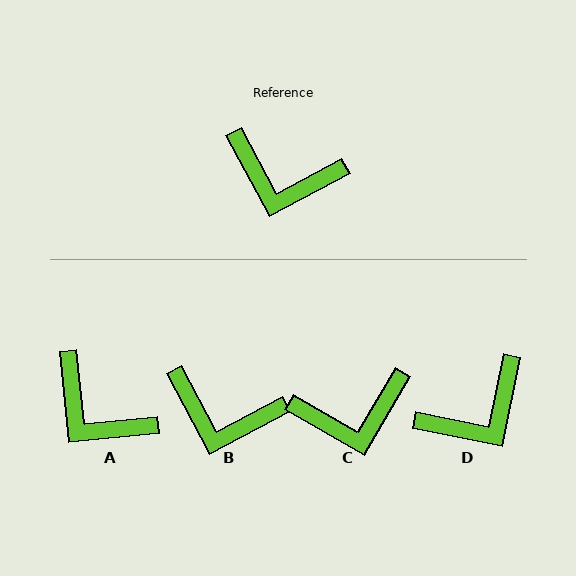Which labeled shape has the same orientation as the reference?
B.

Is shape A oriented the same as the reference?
No, it is off by about 22 degrees.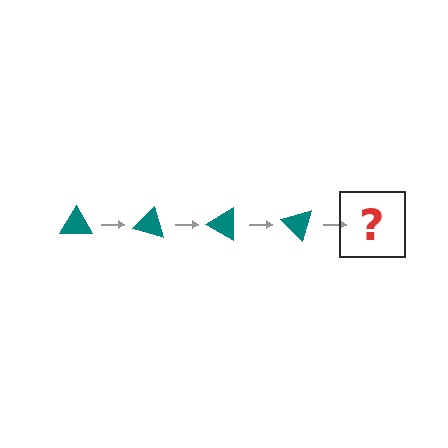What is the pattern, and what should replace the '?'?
The pattern is that the triangle rotates 15 degrees each step. The '?' should be a teal triangle rotated 60 degrees.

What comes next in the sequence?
The next element should be a teal triangle rotated 60 degrees.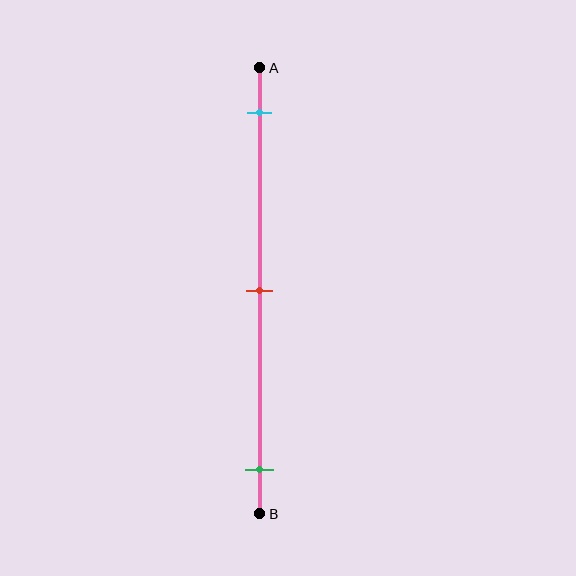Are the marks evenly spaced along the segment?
Yes, the marks are approximately evenly spaced.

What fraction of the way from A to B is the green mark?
The green mark is approximately 90% (0.9) of the way from A to B.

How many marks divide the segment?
There are 3 marks dividing the segment.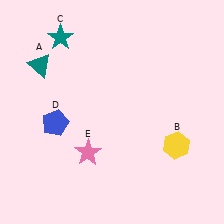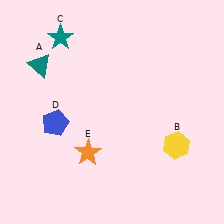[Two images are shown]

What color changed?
The star (E) changed from pink in Image 1 to orange in Image 2.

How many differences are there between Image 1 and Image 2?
There is 1 difference between the two images.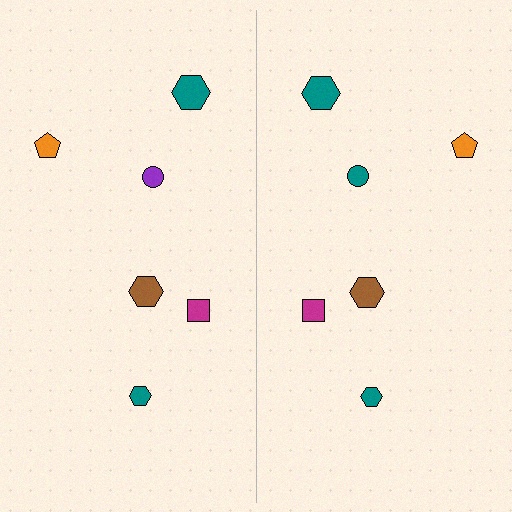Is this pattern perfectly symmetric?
No, the pattern is not perfectly symmetric. The teal circle on the right side breaks the symmetry — its mirror counterpart is purple.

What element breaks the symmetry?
The teal circle on the right side breaks the symmetry — its mirror counterpart is purple.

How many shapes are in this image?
There are 12 shapes in this image.